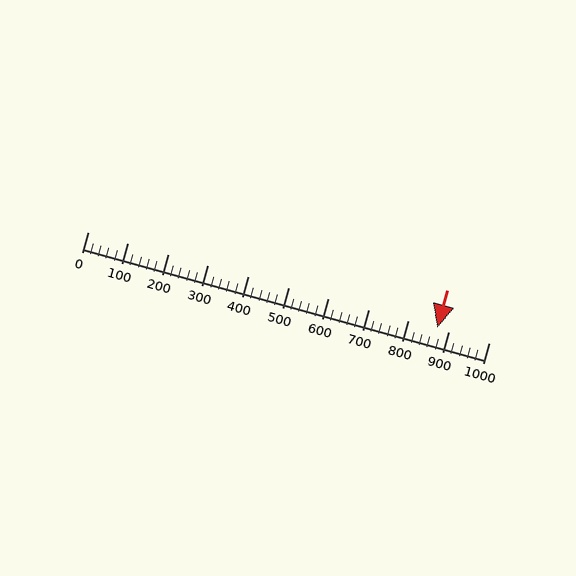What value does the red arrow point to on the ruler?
The red arrow points to approximately 870.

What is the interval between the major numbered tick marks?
The major tick marks are spaced 100 units apart.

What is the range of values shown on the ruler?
The ruler shows values from 0 to 1000.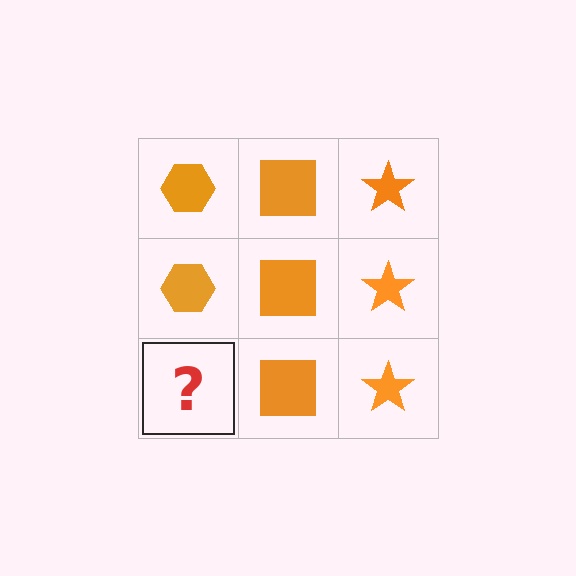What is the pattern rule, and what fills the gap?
The rule is that each column has a consistent shape. The gap should be filled with an orange hexagon.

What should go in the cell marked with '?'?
The missing cell should contain an orange hexagon.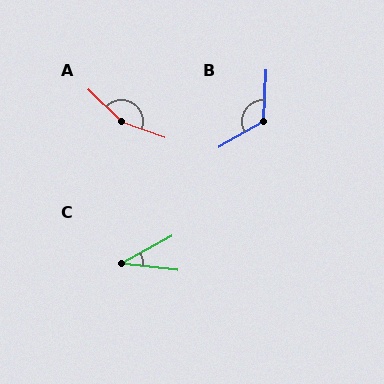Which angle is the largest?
A, at approximately 155 degrees.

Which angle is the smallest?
C, at approximately 36 degrees.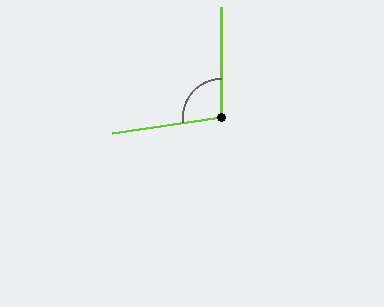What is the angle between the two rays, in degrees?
Approximately 98 degrees.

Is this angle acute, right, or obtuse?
It is obtuse.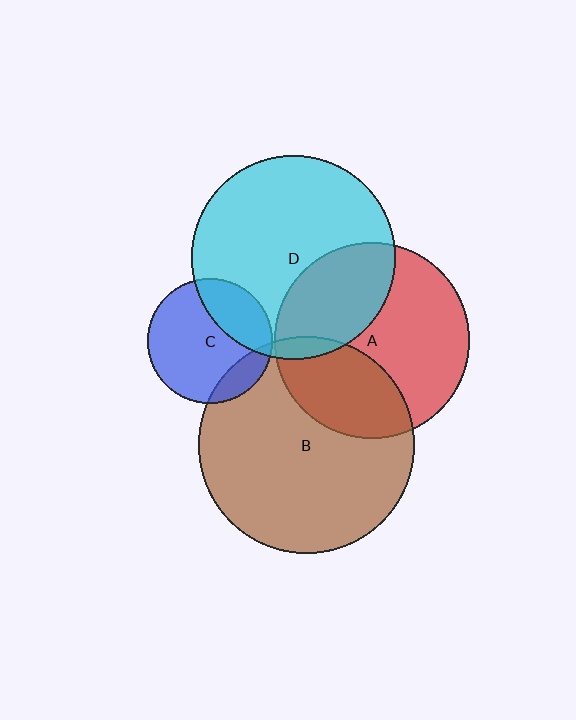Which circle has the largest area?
Circle B (brown).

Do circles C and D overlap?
Yes.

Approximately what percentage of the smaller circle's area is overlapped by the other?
Approximately 30%.